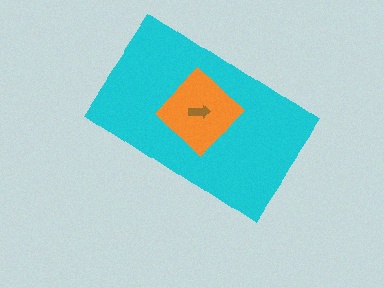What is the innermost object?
The brown arrow.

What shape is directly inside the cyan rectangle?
The orange diamond.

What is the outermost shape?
The cyan rectangle.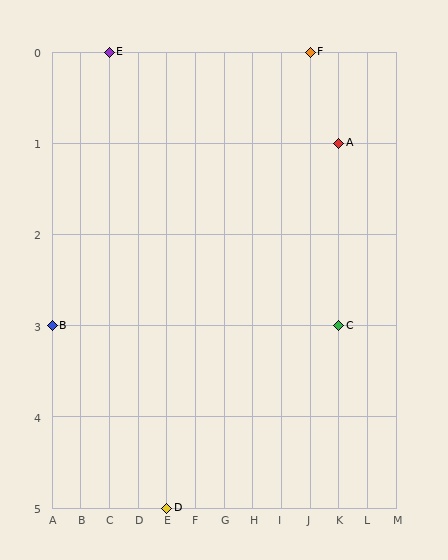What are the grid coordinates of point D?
Point D is at grid coordinates (E, 5).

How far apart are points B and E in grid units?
Points B and E are 2 columns and 3 rows apart (about 3.6 grid units diagonally).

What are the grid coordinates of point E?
Point E is at grid coordinates (C, 0).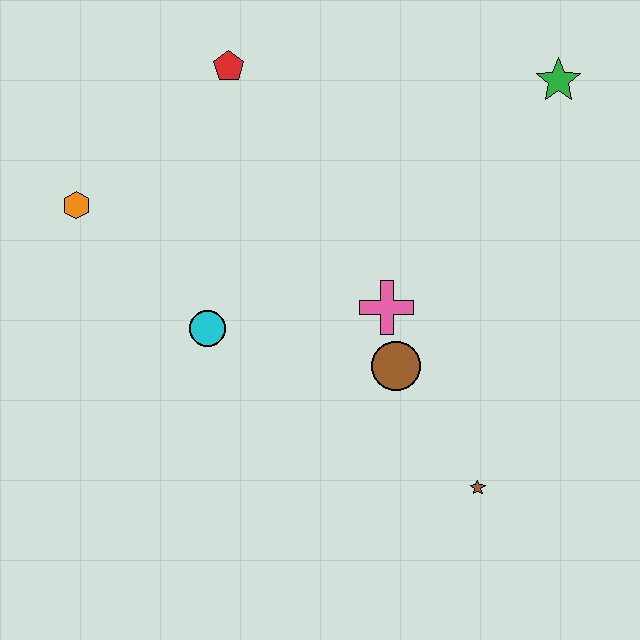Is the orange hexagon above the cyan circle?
Yes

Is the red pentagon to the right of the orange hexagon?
Yes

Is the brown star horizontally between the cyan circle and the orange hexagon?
No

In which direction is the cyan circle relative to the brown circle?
The cyan circle is to the left of the brown circle.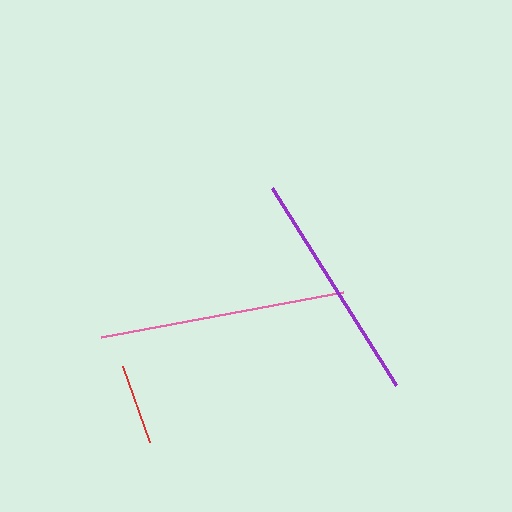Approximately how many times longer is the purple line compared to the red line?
The purple line is approximately 2.9 times the length of the red line.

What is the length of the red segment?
The red segment is approximately 81 pixels long.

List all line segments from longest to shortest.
From longest to shortest: pink, purple, red.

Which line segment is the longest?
The pink line is the longest at approximately 246 pixels.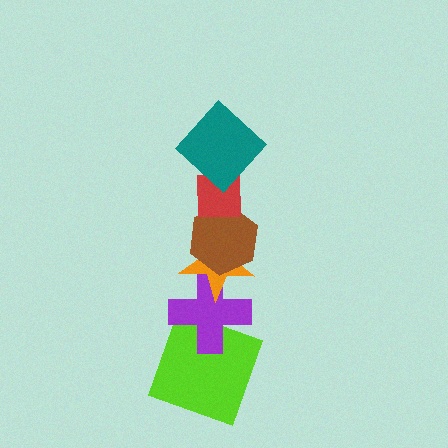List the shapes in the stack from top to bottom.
From top to bottom: the teal diamond, the red square, the brown hexagon, the orange star, the purple cross, the lime square.